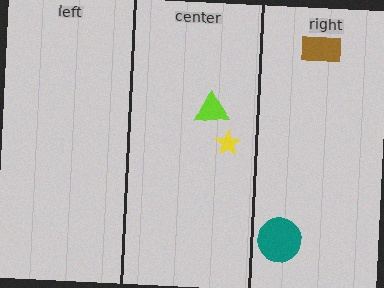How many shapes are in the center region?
2.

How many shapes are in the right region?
2.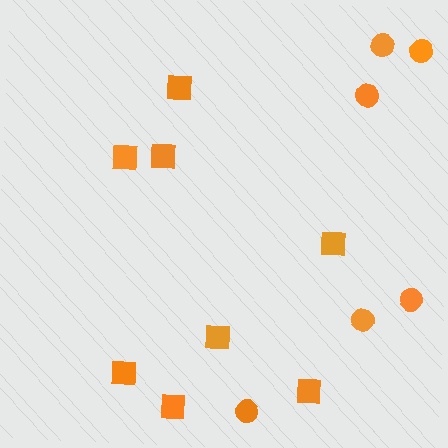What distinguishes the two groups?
There are 2 groups: one group of circles (6) and one group of squares (8).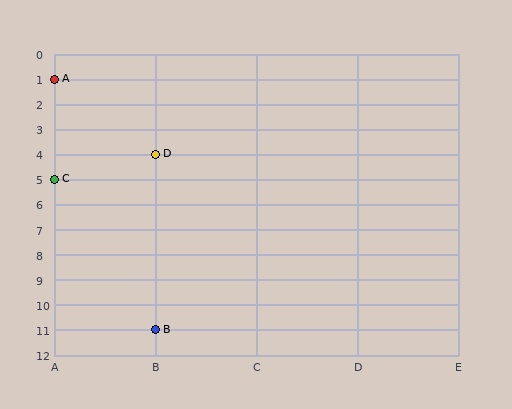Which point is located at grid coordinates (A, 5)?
Point C is at (A, 5).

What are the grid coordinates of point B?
Point B is at grid coordinates (B, 11).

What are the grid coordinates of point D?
Point D is at grid coordinates (B, 4).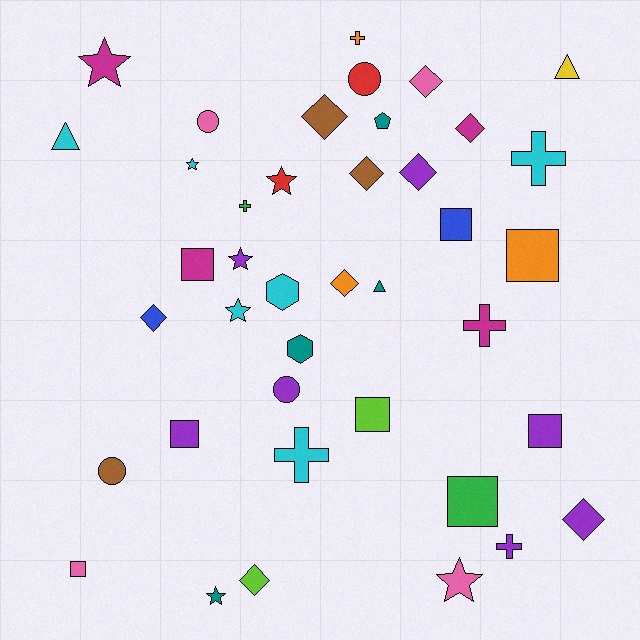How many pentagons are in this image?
There is 1 pentagon.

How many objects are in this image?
There are 40 objects.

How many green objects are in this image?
There are 2 green objects.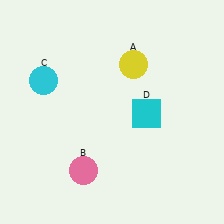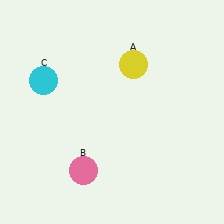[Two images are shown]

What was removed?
The cyan square (D) was removed in Image 2.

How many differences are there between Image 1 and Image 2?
There is 1 difference between the two images.